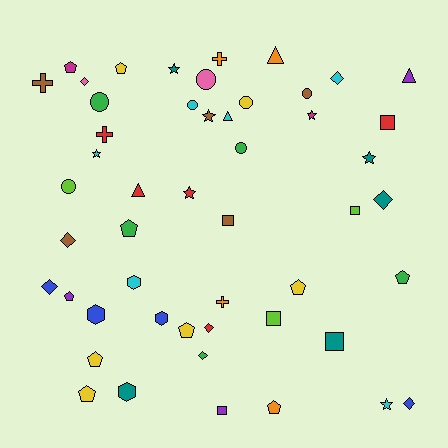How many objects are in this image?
There are 50 objects.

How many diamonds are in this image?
There are 8 diamonds.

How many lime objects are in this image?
There are 3 lime objects.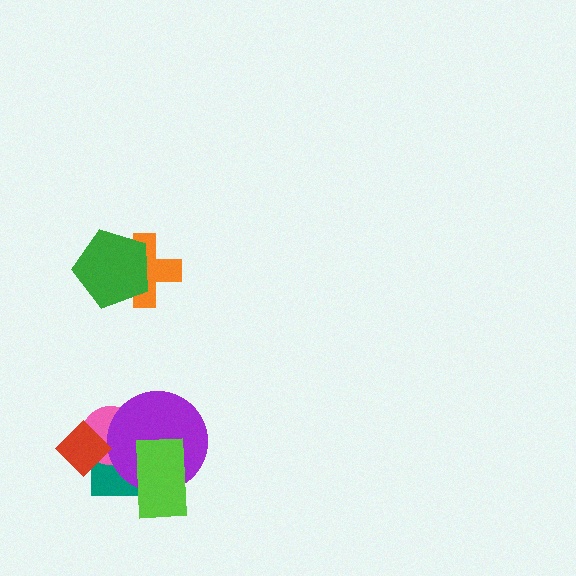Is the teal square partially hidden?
Yes, it is partially covered by another shape.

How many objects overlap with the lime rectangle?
2 objects overlap with the lime rectangle.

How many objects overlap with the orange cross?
1 object overlaps with the orange cross.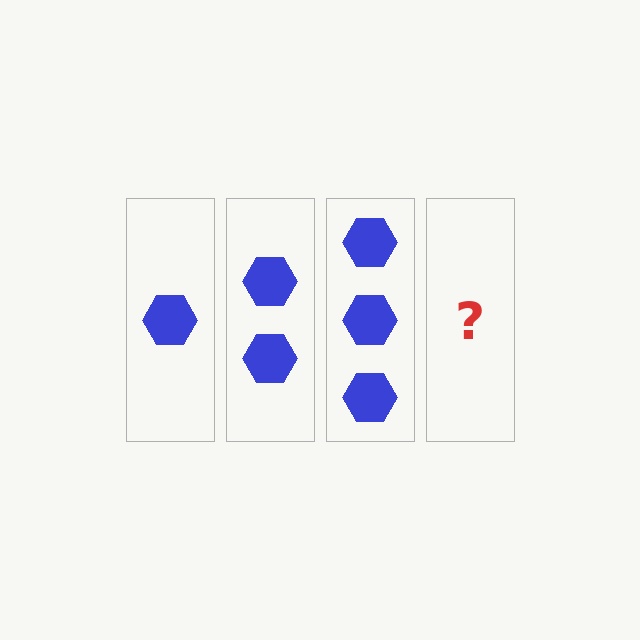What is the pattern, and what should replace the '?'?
The pattern is that each step adds one more hexagon. The '?' should be 4 hexagons.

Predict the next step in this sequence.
The next step is 4 hexagons.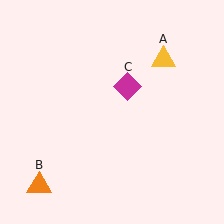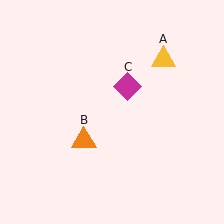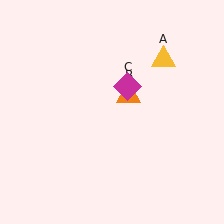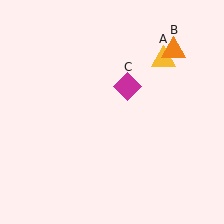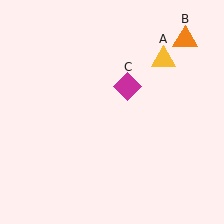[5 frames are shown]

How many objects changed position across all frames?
1 object changed position: orange triangle (object B).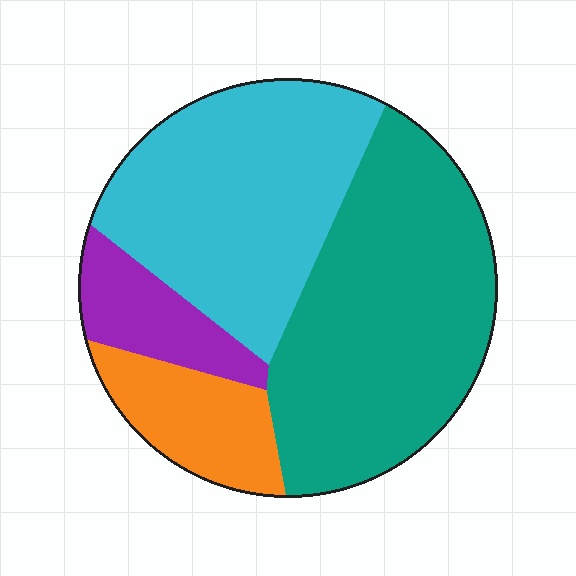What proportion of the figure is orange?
Orange covers 12% of the figure.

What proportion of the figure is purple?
Purple covers 10% of the figure.